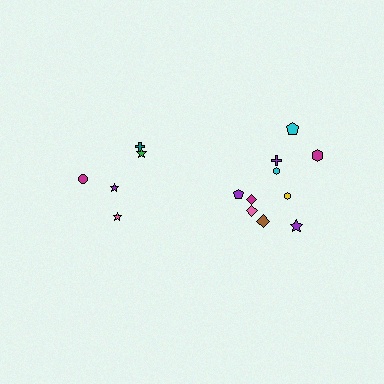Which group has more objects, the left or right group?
The right group.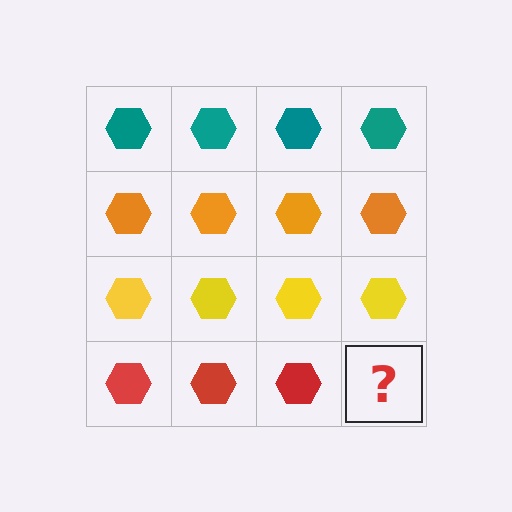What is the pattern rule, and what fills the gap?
The rule is that each row has a consistent color. The gap should be filled with a red hexagon.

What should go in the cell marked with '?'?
The missing cell should contain a red hexagon.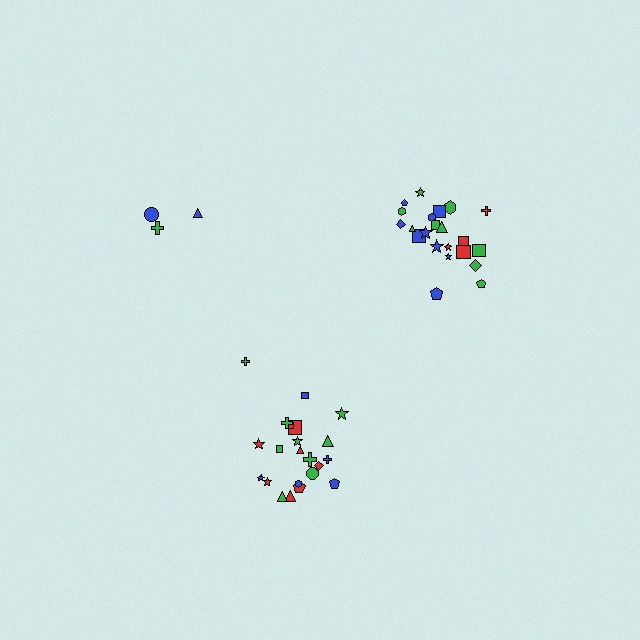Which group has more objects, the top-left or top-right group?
The top-right group.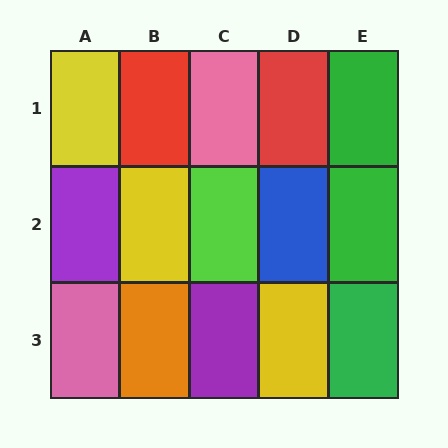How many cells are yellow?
3 cells are yellow.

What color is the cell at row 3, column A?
Pink.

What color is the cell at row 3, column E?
Green.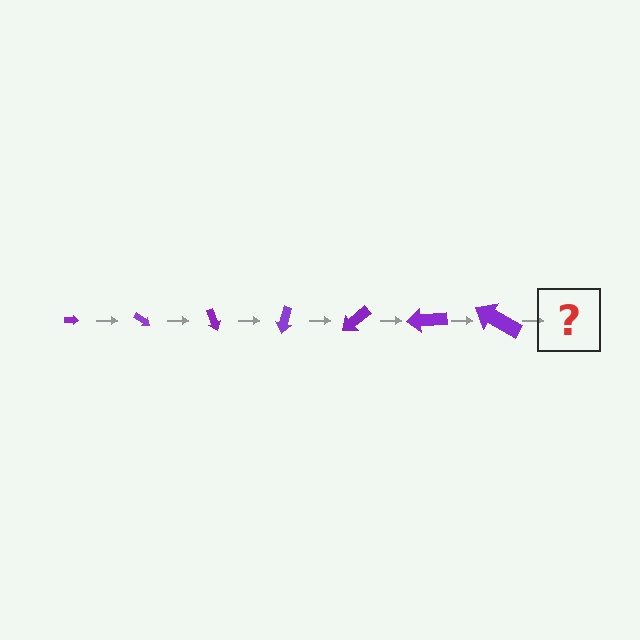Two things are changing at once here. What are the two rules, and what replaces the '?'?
The two rules are that the arrow grows larger each step and it rotates 35 degrees each step. The '?' should be an arrow, larger than the previous one and rotated 245 degrees from the start.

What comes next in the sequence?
The next element should be an arrow, larger than the previous one and rotated 245 degrees from the start.